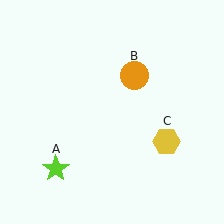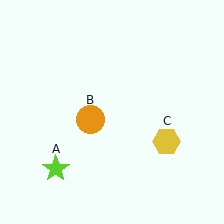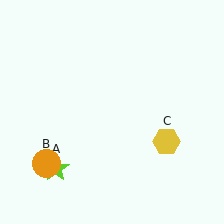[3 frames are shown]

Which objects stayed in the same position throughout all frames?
Lime star (object A) and yellow hexagon (object C) remained stationary.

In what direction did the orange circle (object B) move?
The orange circle (object B) moved down and to the left.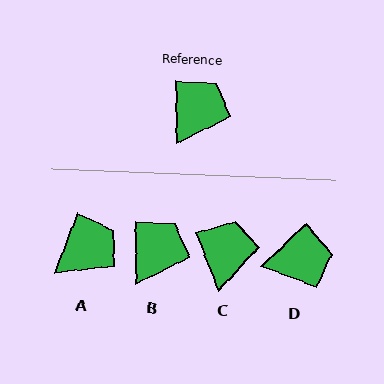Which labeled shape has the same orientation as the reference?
B.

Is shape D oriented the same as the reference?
No, it is off by about 47 degrees.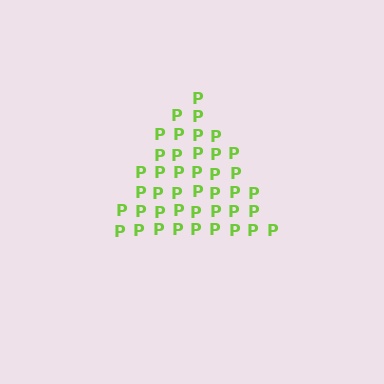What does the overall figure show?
The overall figure shows a triangle.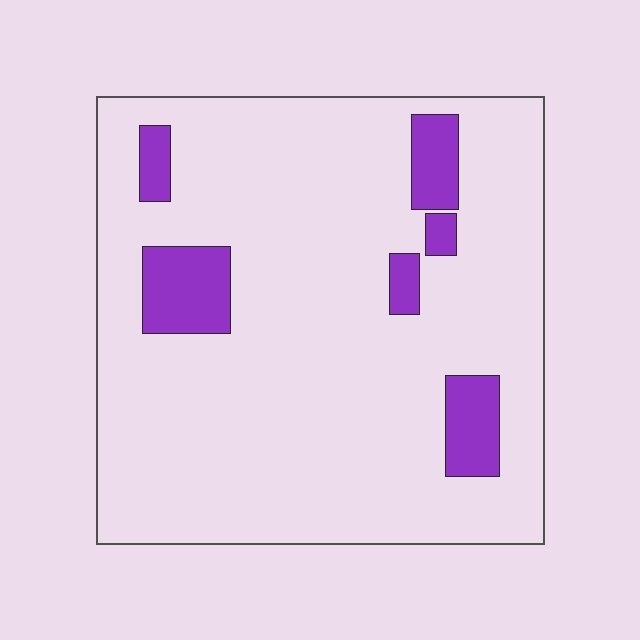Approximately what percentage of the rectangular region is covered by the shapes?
Approximately 10%.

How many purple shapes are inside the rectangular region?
6.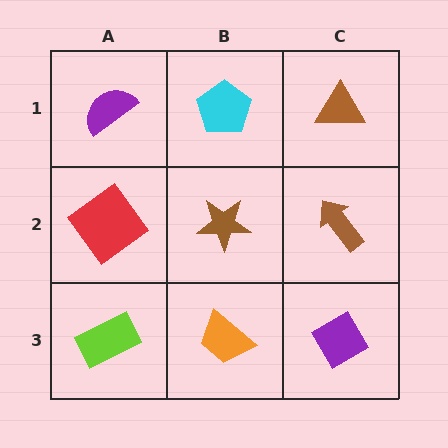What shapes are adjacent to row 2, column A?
A purple semicircle (row 1, column A), a lime rectangle (row 3, column A), a brown star (row 2, column B).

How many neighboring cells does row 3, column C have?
2.